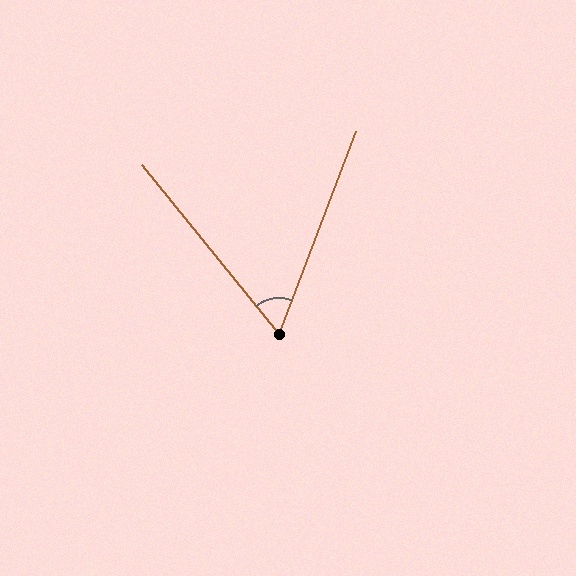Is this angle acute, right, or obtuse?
It is acute.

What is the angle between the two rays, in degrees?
Approximately 60 degrees.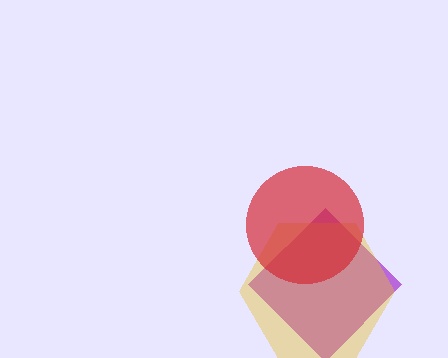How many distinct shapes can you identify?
There are 3 distinct shapes: a purple diamond, a yellow hexagon, a red circle.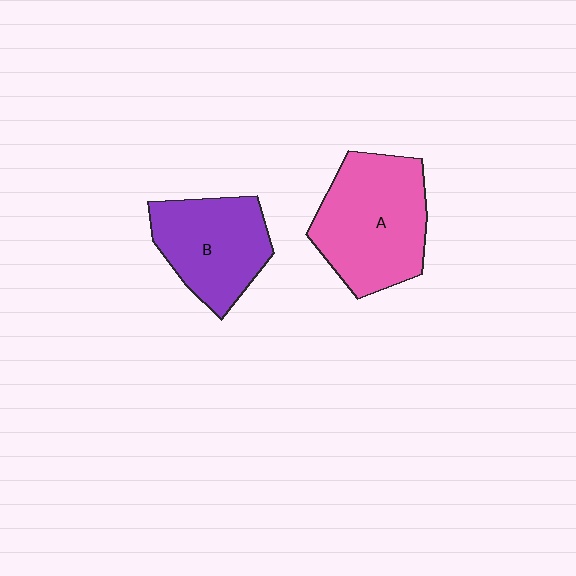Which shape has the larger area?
Shape A (pink).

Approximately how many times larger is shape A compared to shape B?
Approximately 1.3 times.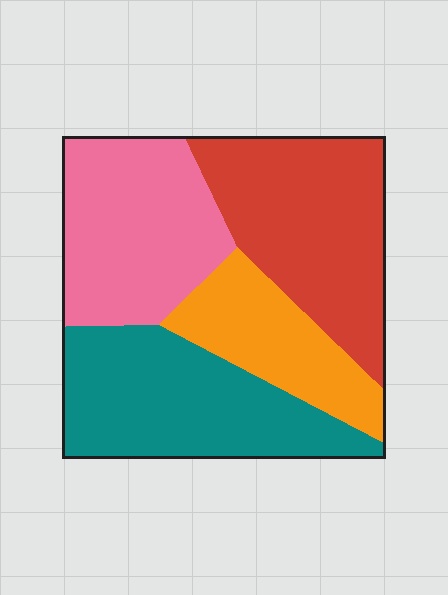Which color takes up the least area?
Orange, at roughly 15%.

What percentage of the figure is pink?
Pink takes up about one quarter (1/4) of the figure.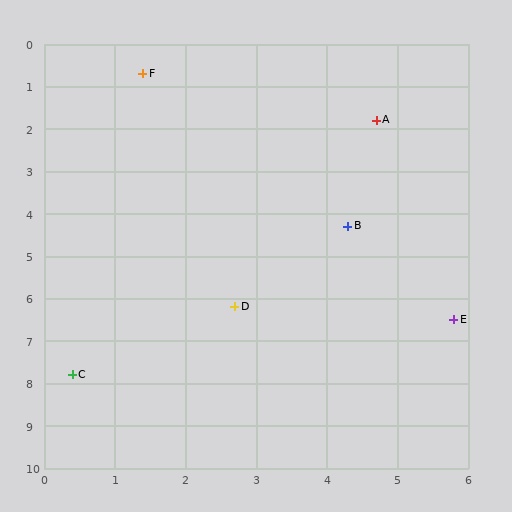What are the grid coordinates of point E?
Point E is at approximately (5.8, 6.5).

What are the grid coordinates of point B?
Point B is at approximately (4.3, 4.3).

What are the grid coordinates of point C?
Point C is at approximately (0.4, 7.8).